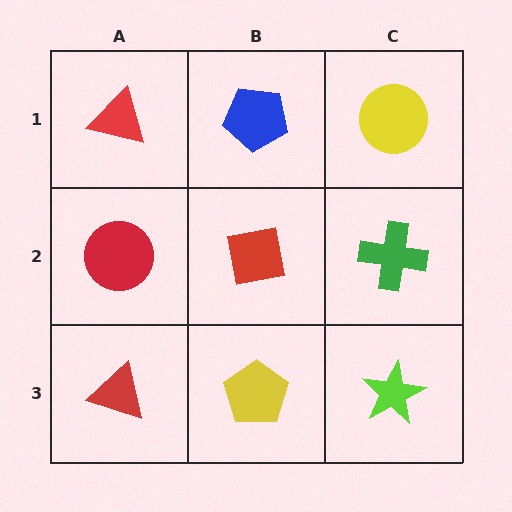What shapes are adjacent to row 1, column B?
A red square (row 2, column B), a red triangle (row 1, column A), a yellow circle (row 1, column C).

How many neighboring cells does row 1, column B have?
3.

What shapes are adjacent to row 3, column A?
A red circle (row 2, column A), a yellow pentagon (row 3, column B).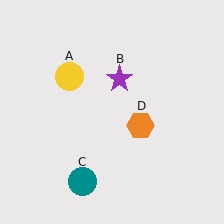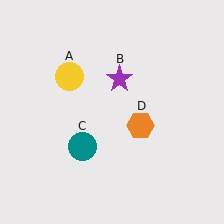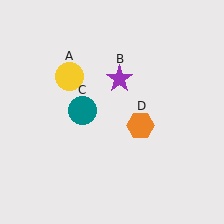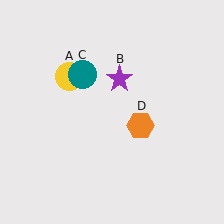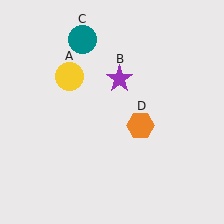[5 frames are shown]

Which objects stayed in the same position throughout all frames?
Yellow circle (object A) and purple star (object B) and orange hexagon (object D) remained stationary.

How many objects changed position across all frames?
1 object changed position: teal circle (object C).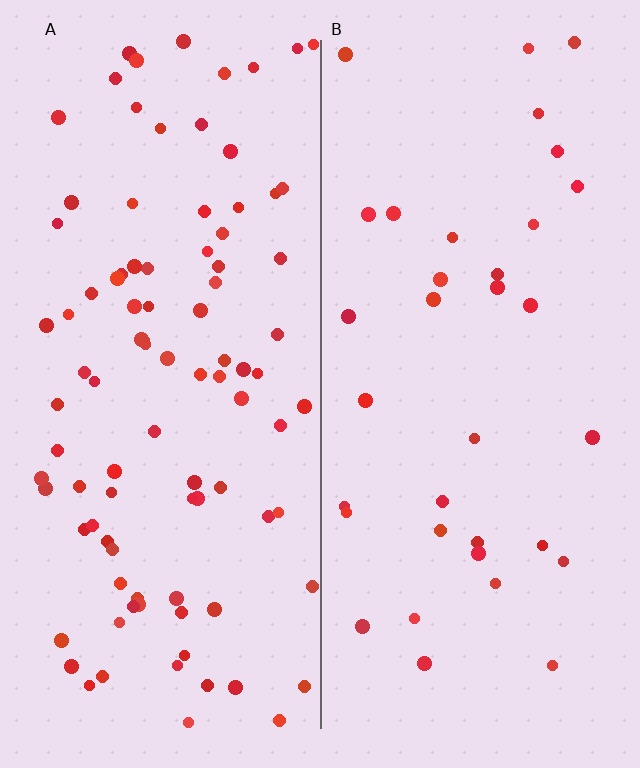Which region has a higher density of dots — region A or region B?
A (the left).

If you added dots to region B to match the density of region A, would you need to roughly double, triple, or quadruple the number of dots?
Approximately triple.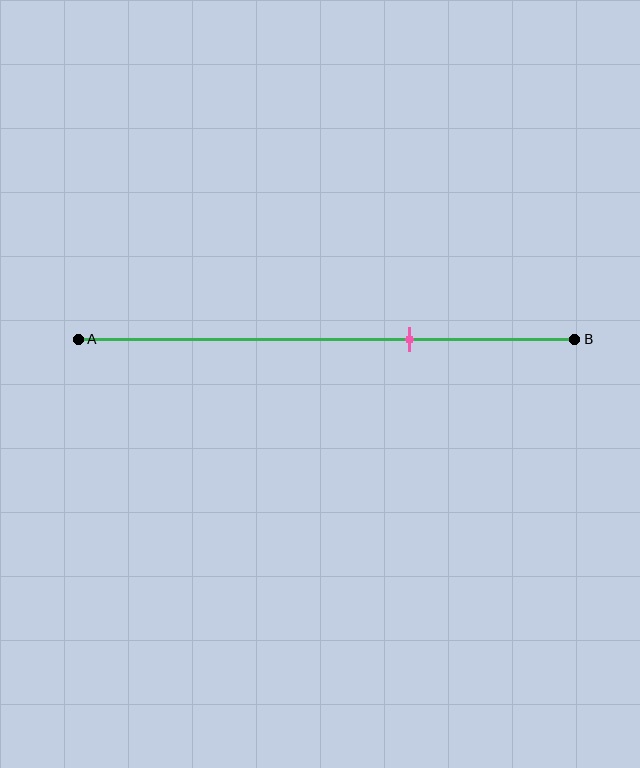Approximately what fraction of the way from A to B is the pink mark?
The pink mark is approximately 65% of the way from A to B.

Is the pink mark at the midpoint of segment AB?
No, the mark is at about 65% from A, not at the 50% midpoint.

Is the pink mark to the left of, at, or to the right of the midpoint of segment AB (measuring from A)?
The pink mark is to the right of the midpoint of segment AB.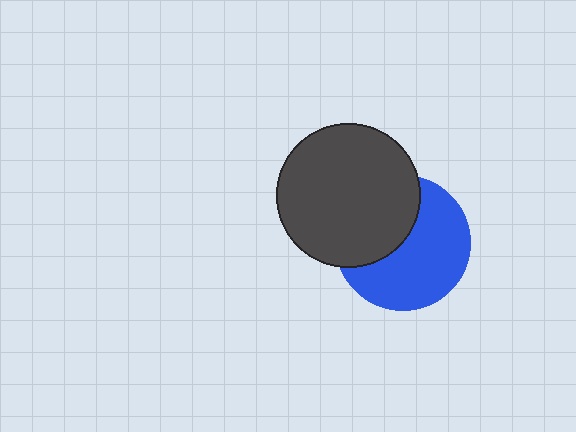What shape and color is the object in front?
The object in front is a dark gray circle.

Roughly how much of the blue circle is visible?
About half of it is visible (roughly 60%).